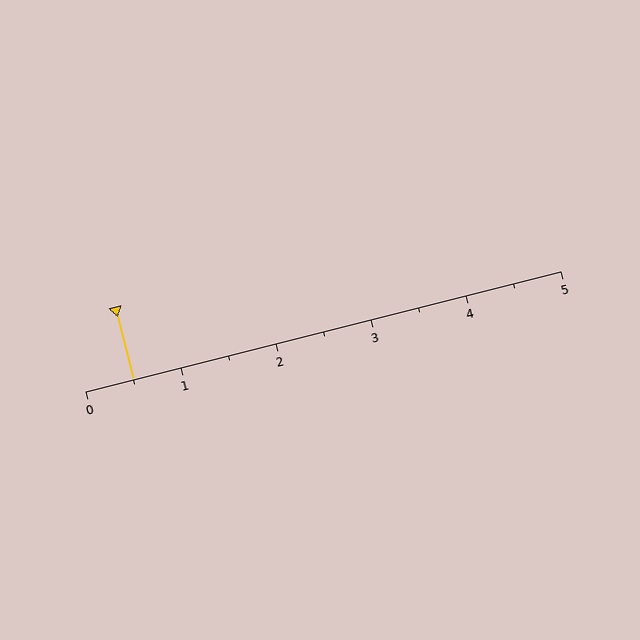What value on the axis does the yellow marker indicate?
The marker indicates approximately 0.5.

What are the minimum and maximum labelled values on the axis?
The axis runs from 0 to 5.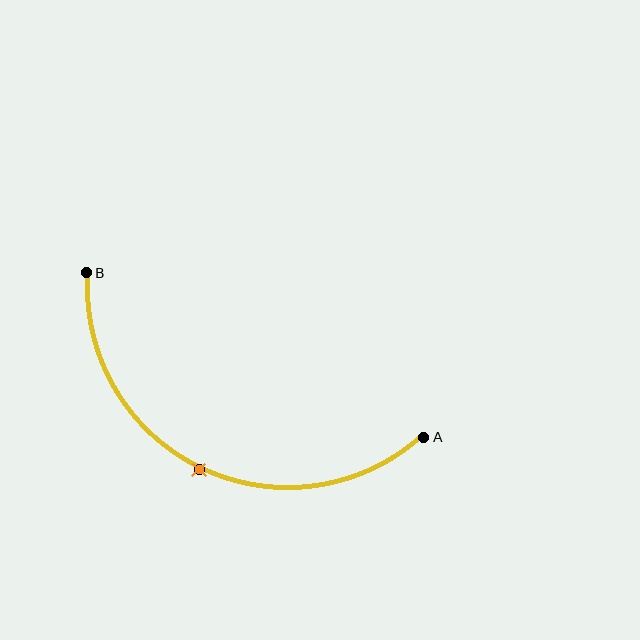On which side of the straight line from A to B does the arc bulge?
The arc bulges below the straight line connecting A and B.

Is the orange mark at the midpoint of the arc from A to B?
Yes. The orange mark lies on the arc at equal arc-length from both A and B — it is the arc midpoint.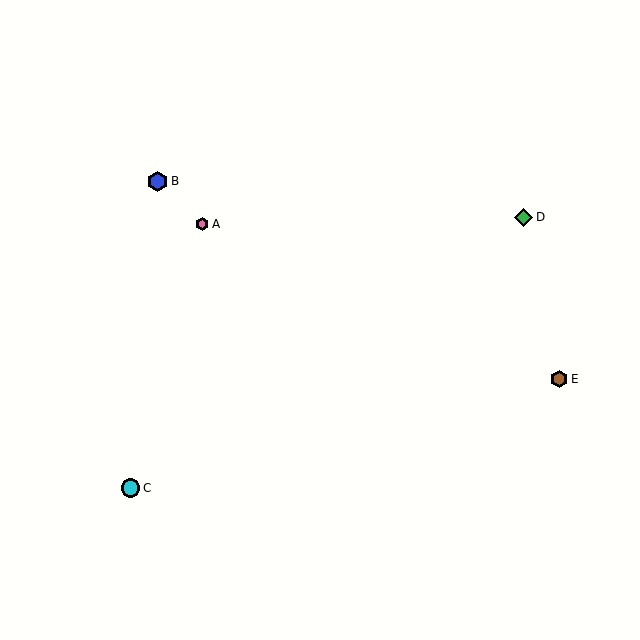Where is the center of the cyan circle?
The center of the cyan circle is at (130, 488).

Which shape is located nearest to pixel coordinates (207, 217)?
The pink hexagon (labeled A) at (202, 224) is nearest to that location.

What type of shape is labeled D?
Shape D is a green diamond.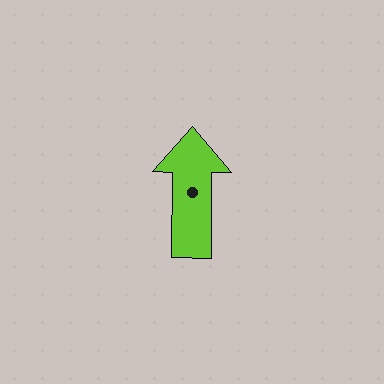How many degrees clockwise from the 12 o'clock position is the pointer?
Approximately 1 degrees.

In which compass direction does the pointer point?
North.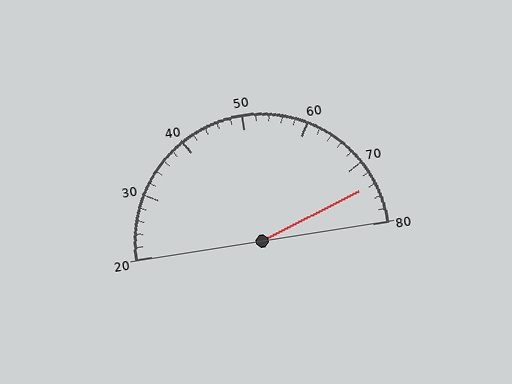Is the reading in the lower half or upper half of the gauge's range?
The reading is in the upper half of the range (20 to 80).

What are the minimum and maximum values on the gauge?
The gauge ranges from 20 to 80.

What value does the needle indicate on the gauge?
The needle indicates approximately 74.